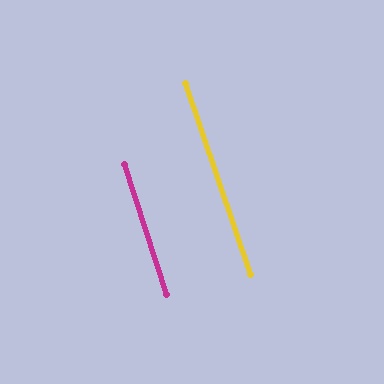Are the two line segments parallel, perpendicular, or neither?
Parallel — their directions differ by only 0.6°.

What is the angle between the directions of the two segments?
Approximately 1 degree.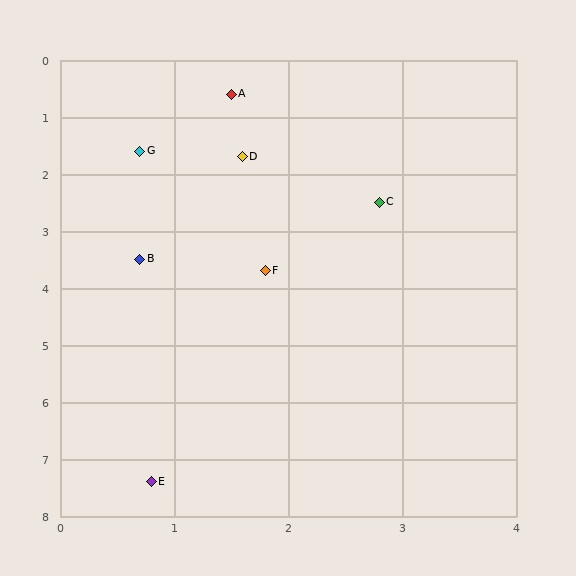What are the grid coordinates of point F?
Point F is at approximately (1.8, 3.7).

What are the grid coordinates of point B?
Point B is at approximately (0.7, 3.5).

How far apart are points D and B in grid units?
Points D and B are about 2.0 grid units apart.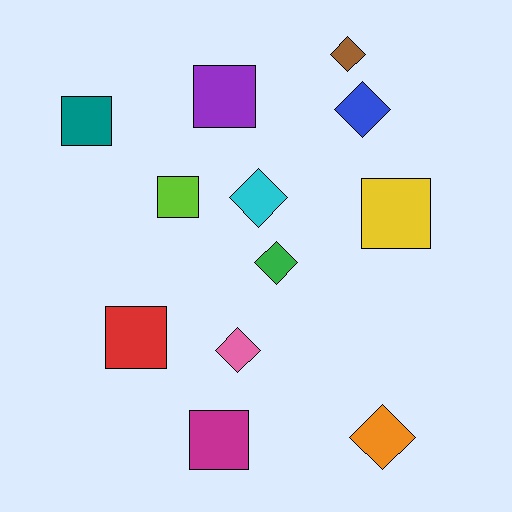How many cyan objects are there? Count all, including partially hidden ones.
There is 1 cyan object.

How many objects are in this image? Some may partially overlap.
There are 12 objects.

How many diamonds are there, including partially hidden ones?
There are 6 diamonds.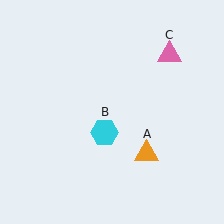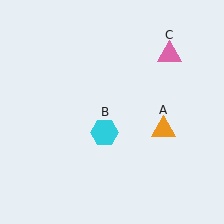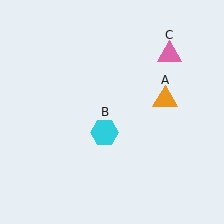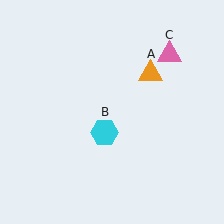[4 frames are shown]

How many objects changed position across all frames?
1 object changed position: orange triangle (object A).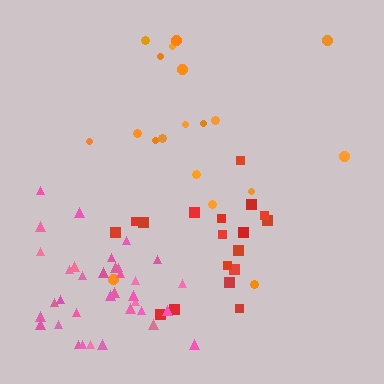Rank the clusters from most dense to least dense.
pink, red, orange.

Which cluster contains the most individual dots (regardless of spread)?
Pink (35).